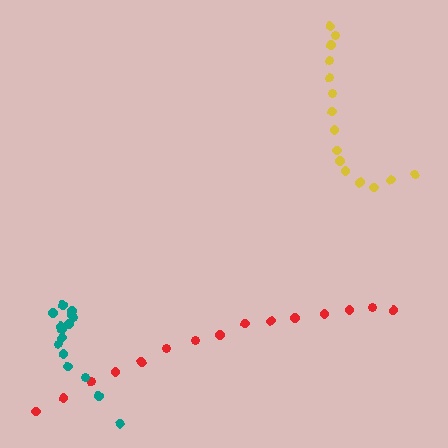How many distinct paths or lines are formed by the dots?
There are 3 distinct paths.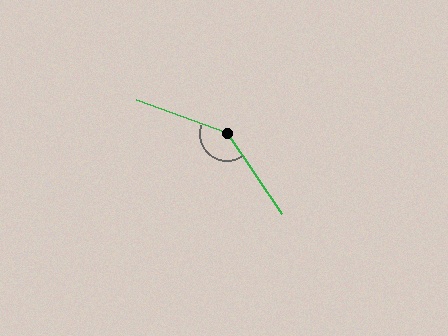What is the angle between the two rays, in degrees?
Approximately 145 degrees.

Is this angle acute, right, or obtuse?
It is obtuse.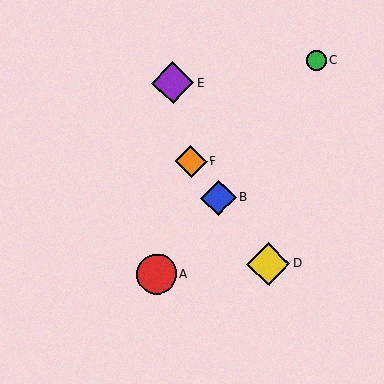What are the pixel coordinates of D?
Object D is at (268, 264).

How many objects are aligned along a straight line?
3 objects (B, D, F) are aligned along a straight line.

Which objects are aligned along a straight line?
Objects B, D, F are aligned along a straight line.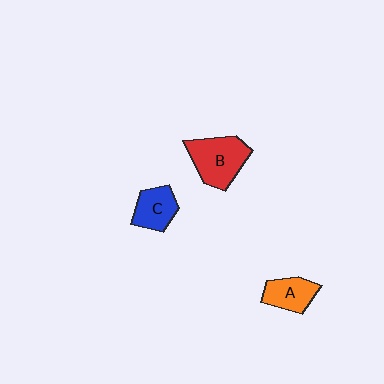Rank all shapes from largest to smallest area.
From largest to smallest: B (red), C (blue), A (orange).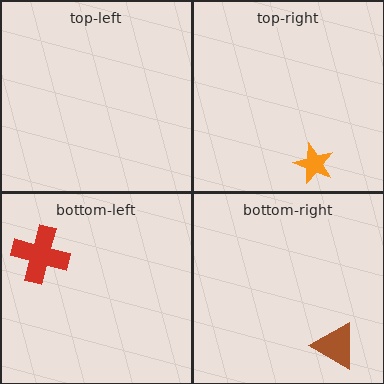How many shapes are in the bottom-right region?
1.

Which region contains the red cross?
The bottom-left region.